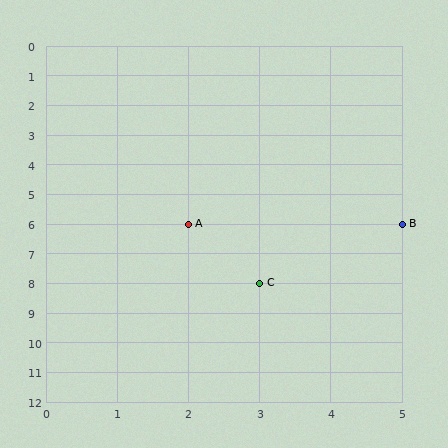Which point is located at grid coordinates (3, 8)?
Point C is at (3, 8).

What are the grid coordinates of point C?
Point C is at grid coordinates (3, 8).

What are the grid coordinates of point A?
Point A is at grid coordinates (2, 6).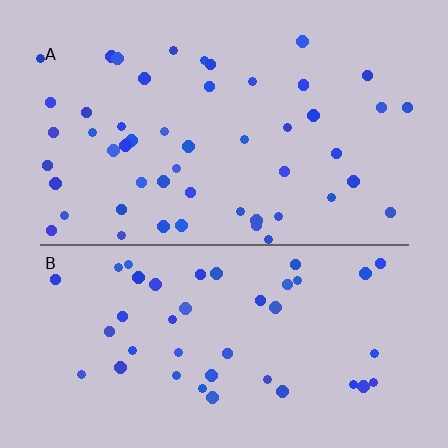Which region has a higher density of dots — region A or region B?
A (the top).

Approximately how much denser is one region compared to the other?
Approximately 1.2× — region A over region B.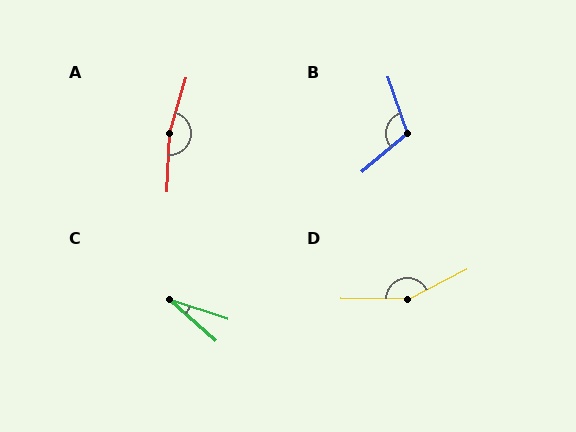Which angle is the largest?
A, at approximately 167 degrees.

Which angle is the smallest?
C, at approximately 23 degrees.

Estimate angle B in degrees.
Approximately 111 degrees.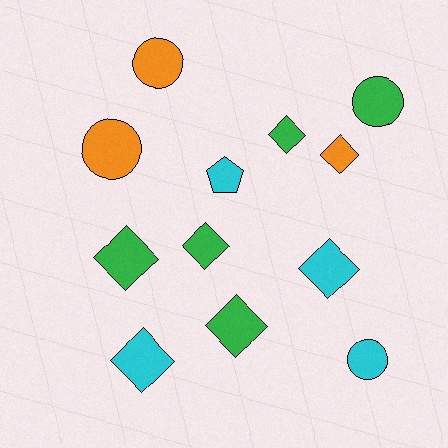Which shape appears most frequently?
Diamond, with 7 objects.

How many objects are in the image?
There are 12 objects.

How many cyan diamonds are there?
There are 2 cyan diamonds.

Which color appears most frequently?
Green, with 5 objects.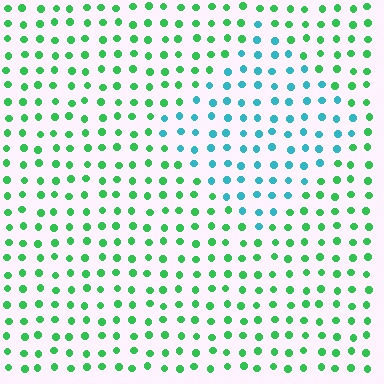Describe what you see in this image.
The image is filled with small green elements in a uniform arrangement. A diamond-shaped region is visible where the elements are tinted to a slightly different hue, forming a subtle color boundary.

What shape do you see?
I see a diamond.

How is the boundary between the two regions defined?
The boundary is defined purely by a slight shift in hue (about 52 degrees). Spacing, size, and orientation are identical on both sides.